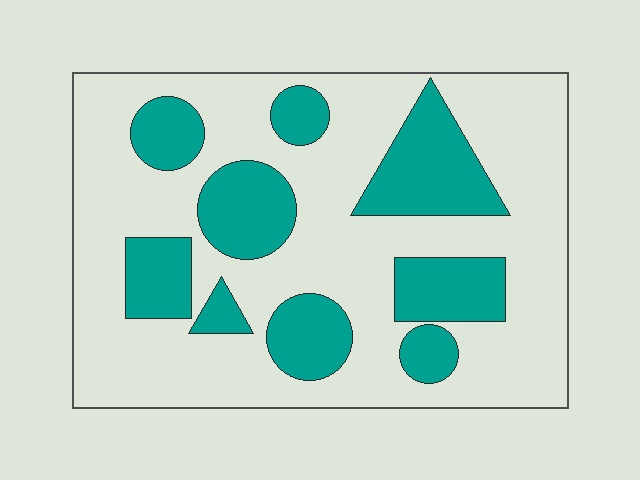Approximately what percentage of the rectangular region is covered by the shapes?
Approximately 30%.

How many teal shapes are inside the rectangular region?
9.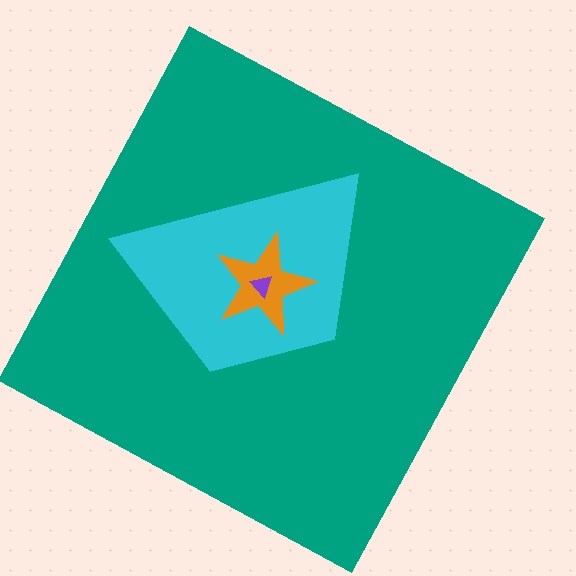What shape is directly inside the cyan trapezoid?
The orange star.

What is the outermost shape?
The teal square.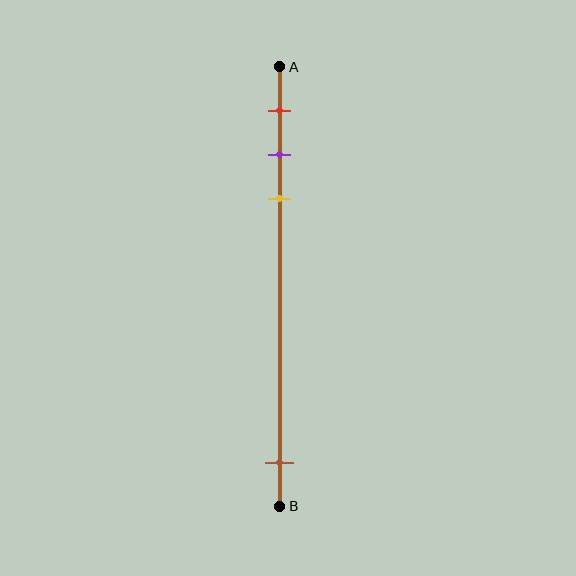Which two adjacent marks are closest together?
The purple and yellow marks are the closest adjacent pair.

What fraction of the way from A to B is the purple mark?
The purple mark is approximately 20% (0.2) of the way from A to B.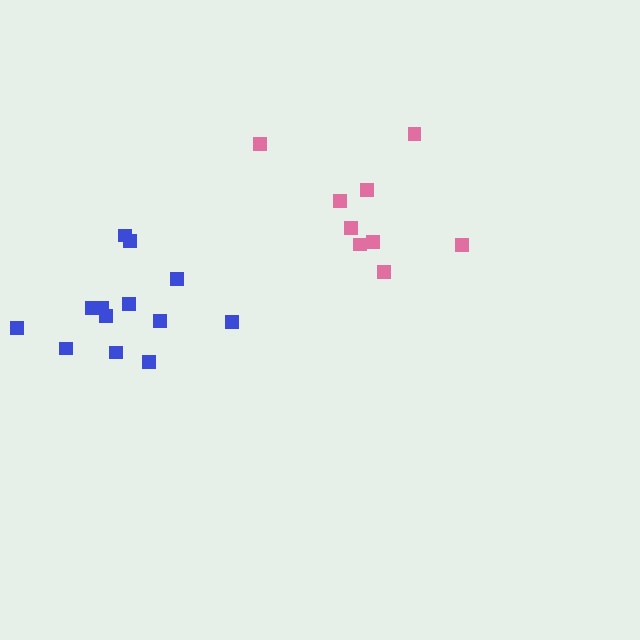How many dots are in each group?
Group 1: 9 dots, Group 2: 13 dots (22 total).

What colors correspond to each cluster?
The clusters are colored: pink, blue.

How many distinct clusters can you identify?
There are 2 distinct clusters.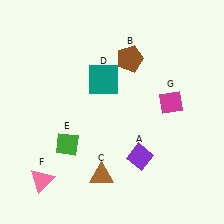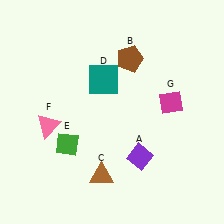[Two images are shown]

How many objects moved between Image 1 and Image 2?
1 object moved between the two images.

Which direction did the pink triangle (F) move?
The pink triangle (F) moved up.